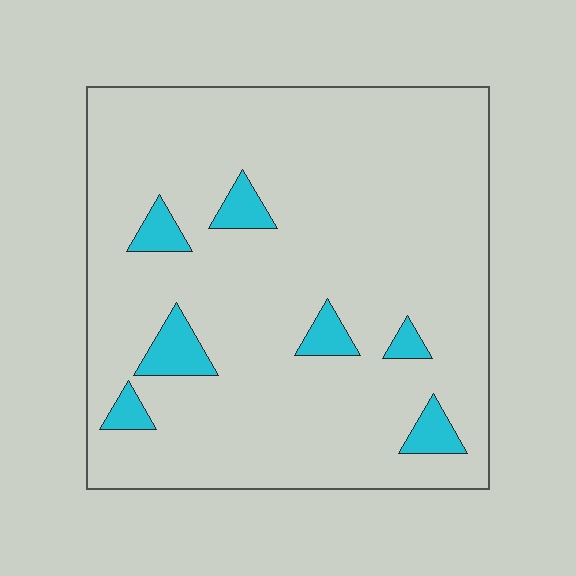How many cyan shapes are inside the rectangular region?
7.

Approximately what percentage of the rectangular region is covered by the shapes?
Approximately 10%.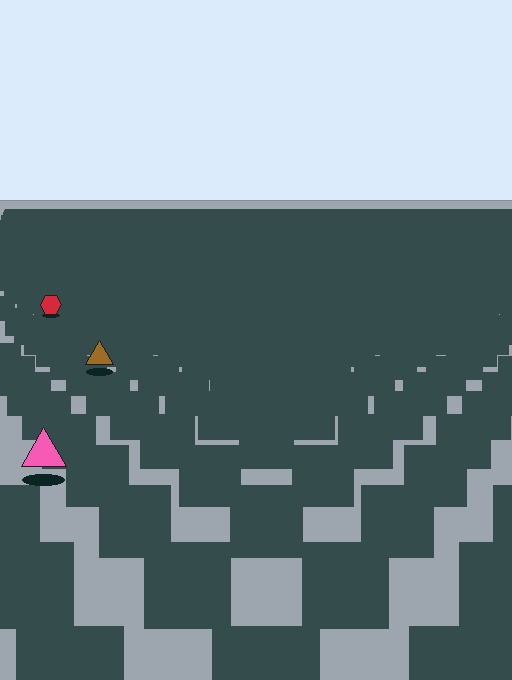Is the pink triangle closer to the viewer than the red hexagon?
Yes. The pink triangle is closer — you can tell from the texture gradient: the ground texture is coarser near it.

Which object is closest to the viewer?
The pink triangle is closest. The texture marks near it are larger and more spread out.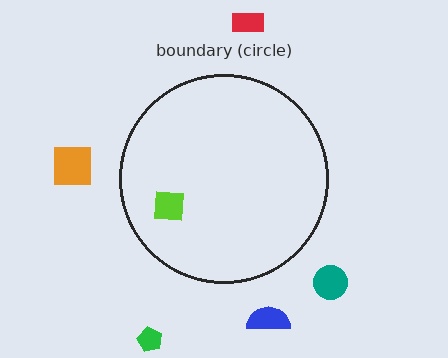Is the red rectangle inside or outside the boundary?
Outside.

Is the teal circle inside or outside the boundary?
Outside.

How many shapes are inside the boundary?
1 inside, 5 outside.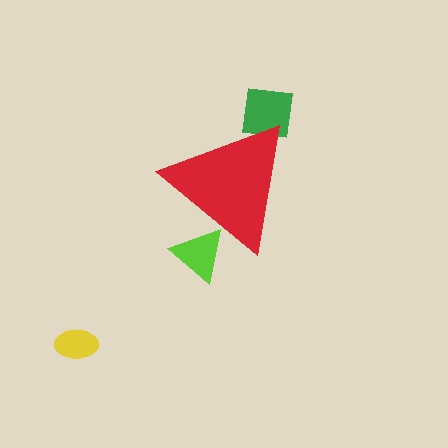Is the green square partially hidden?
Yes, the green square is partially hidden behind the red triangle.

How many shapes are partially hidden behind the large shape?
2 shapes are partially hidden.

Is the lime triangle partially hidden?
Yes, the lime triangle is partially hidden behind the red triangle.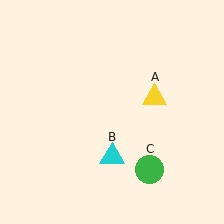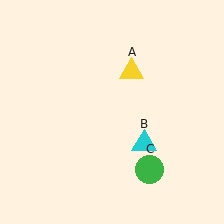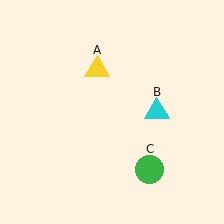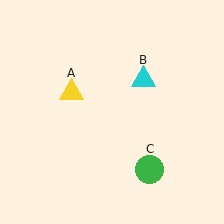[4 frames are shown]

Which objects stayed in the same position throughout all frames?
Green circle (object C) remained stationary.